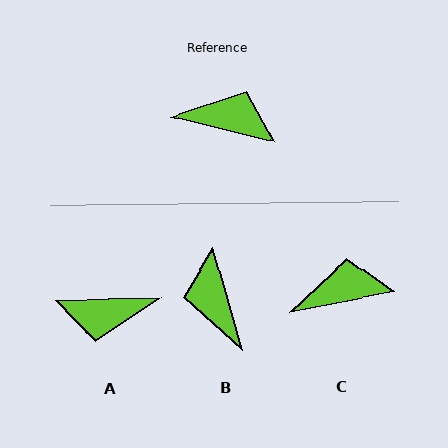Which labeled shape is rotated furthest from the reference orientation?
A, about 164 degrees away.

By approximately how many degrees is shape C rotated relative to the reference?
Approximately 25 degrees counter-clockwise.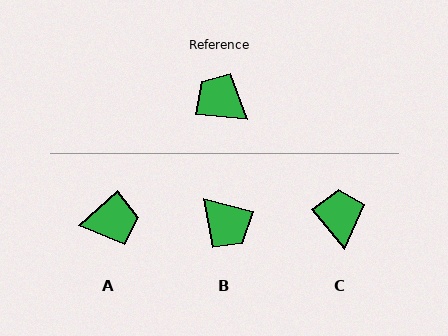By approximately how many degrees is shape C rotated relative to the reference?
Approximately 44 degrees clockwise.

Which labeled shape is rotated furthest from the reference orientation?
B, about 171 degrees away.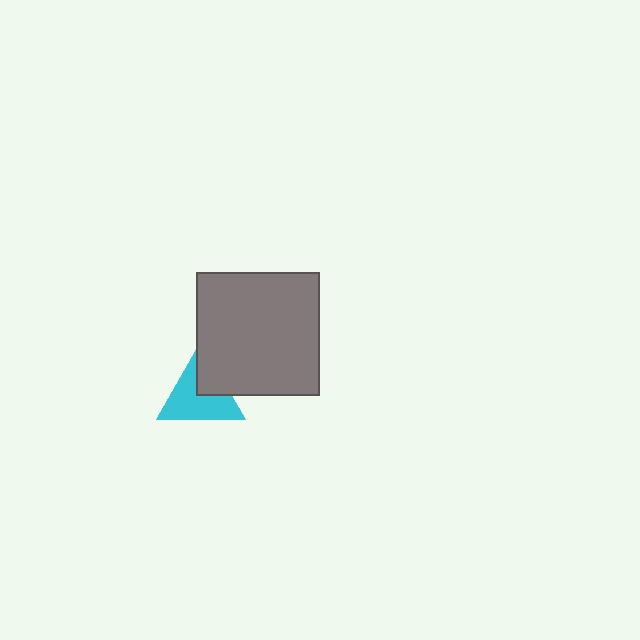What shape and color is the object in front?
The object in front is a gray square.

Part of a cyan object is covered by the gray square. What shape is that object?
It is a triangle.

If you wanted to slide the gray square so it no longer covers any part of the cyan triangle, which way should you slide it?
Slide it toward the upper-right — that is the most direct way to separate the two shapes.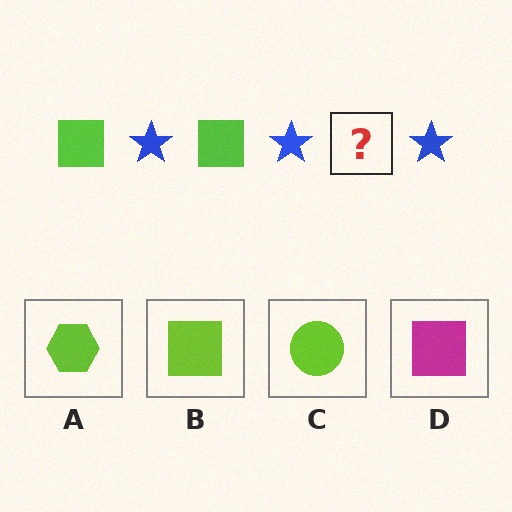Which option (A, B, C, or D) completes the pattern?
B.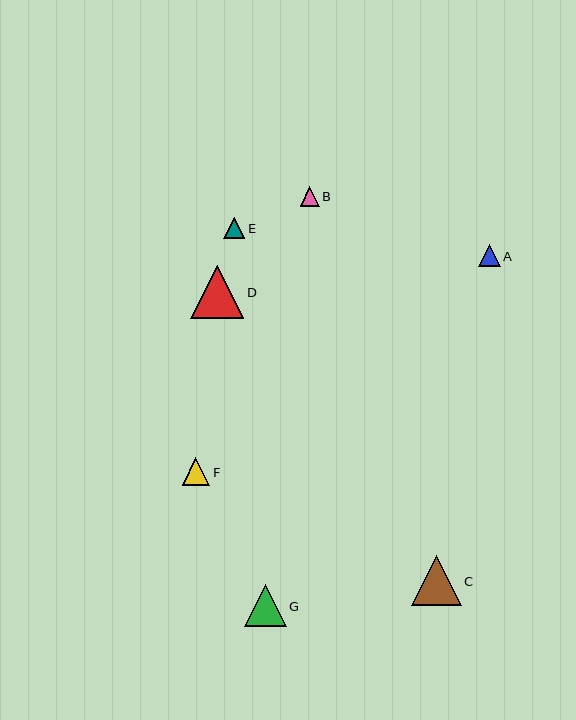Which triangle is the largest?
Triangle D is the largest with a size of approximately 53 pixels.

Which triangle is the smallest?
Triangle B is the smallest with a size of approximately 19 pixels.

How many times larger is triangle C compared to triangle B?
Triangle C is approximately 2.6 times the size of triangle B.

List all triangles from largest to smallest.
From largest to smallest: D, C, G, F, A, E, B.